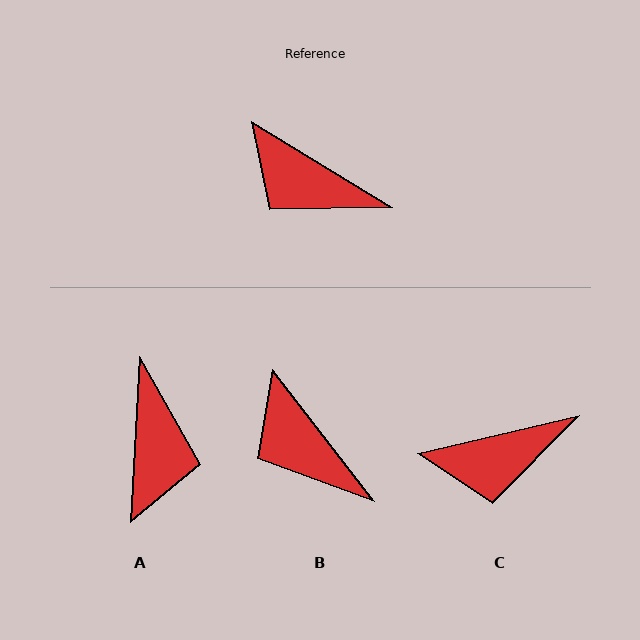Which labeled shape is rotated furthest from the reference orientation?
A, about 118 degrees away.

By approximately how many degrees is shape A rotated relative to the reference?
Approximately 118 degrees counter-clockwise.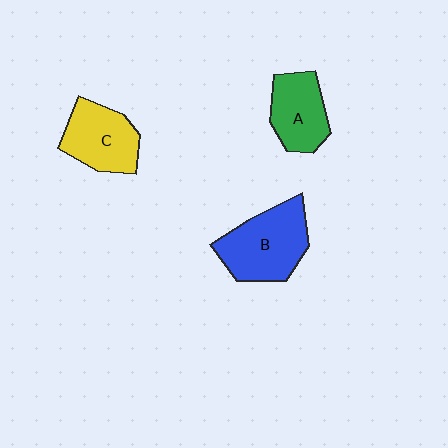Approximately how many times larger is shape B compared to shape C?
Approximately 1.3 times.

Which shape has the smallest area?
Shape A (green).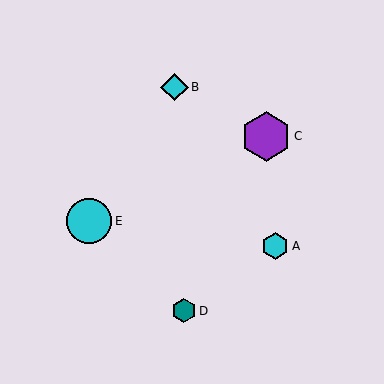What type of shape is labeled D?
Shape D is a teal hexagon.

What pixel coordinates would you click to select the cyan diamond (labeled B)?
Click at (175, 87) to select the cyan diamond B.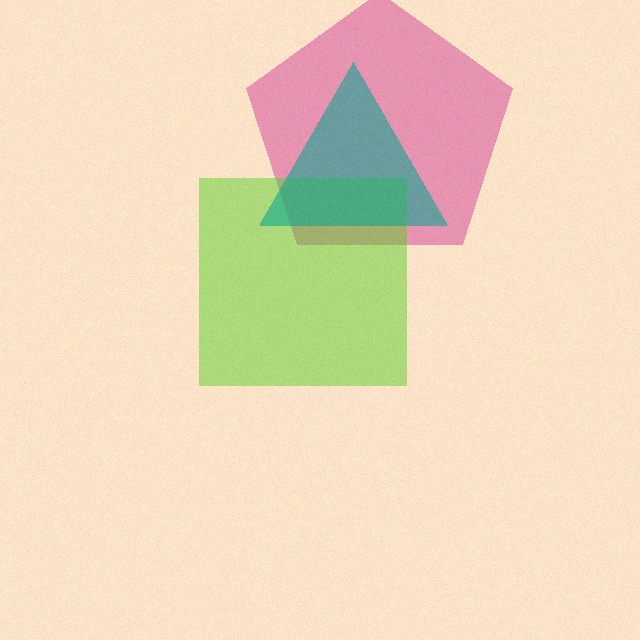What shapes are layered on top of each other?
The layered shapes are: a magenta pentagon, a lime square, a teal triangle.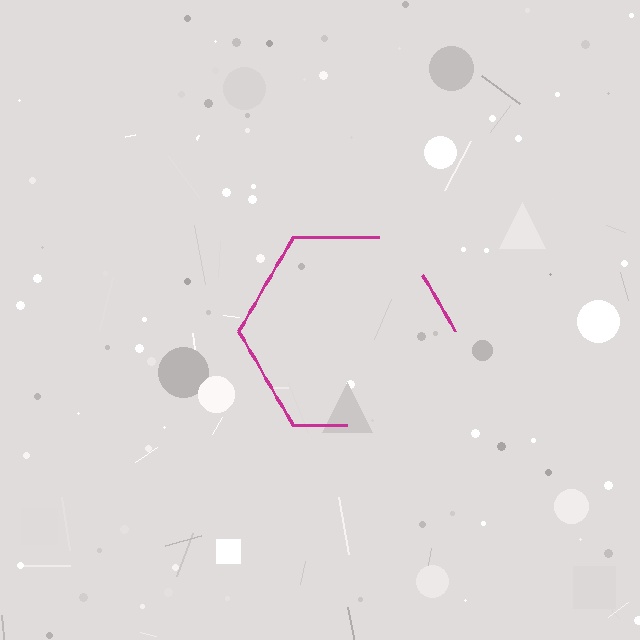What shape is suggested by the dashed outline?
The dashed outline suggests a hexagon.